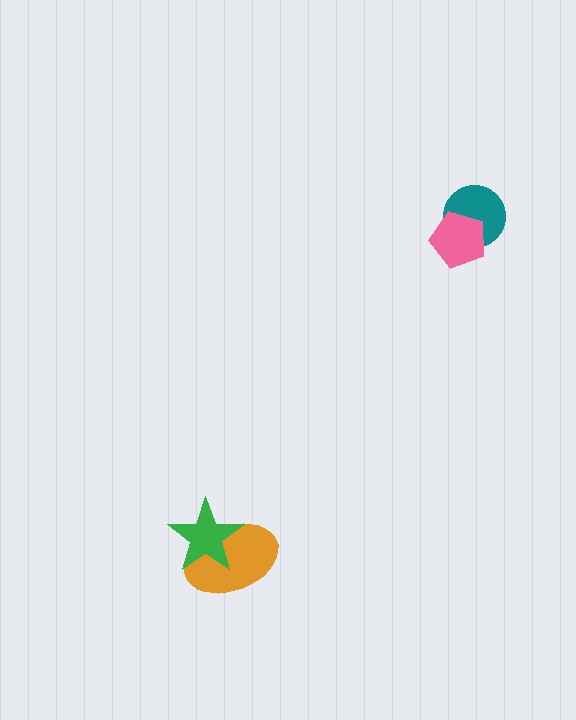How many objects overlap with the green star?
1 object overlaps with the green star.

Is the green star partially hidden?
No, no other shape covers it.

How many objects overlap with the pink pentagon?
1 object overlaps with the pink pentagon.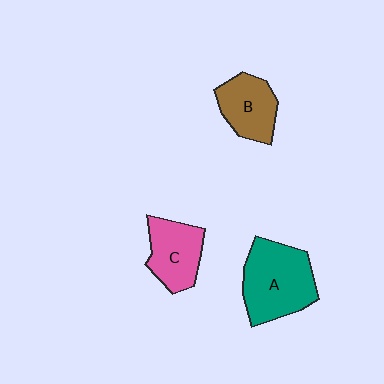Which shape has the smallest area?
Shape B (brown).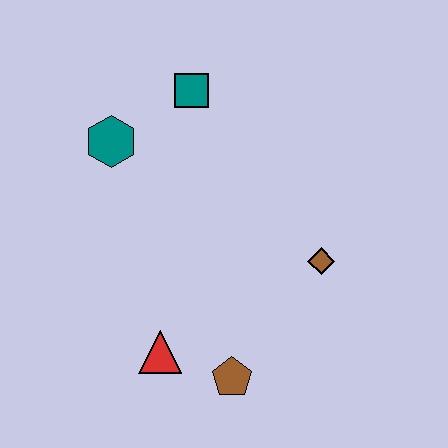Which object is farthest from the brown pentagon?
The teal square is farthest from the brown pentagon.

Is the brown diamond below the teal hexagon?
Yes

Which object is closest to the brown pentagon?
The red triangle is closest to the brown pentagon.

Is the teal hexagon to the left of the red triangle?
Yes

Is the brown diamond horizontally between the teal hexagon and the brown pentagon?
No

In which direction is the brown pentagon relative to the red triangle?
The brown pentagon is to the right of the red triangle.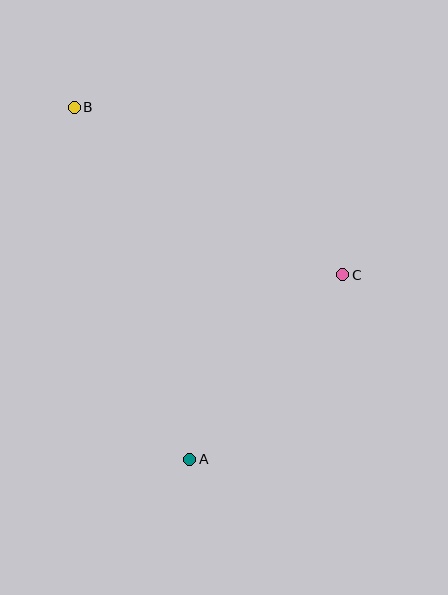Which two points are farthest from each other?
Points A and B are farthest from each other.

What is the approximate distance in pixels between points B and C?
The distance between B and C is approximately 316 pixels.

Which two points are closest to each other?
Points A and C are closest to each other.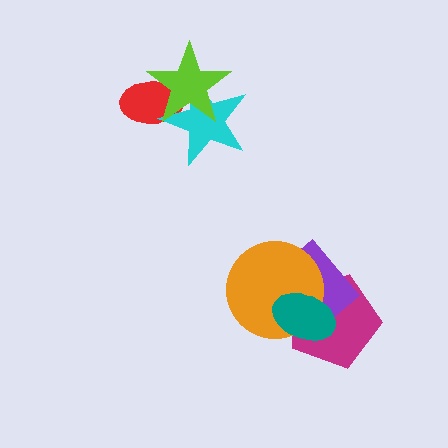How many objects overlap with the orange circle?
3 objects overlap with the orange circle.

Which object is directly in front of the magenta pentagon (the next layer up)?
The purple rectangle is directly in front of the magenta pentagon.